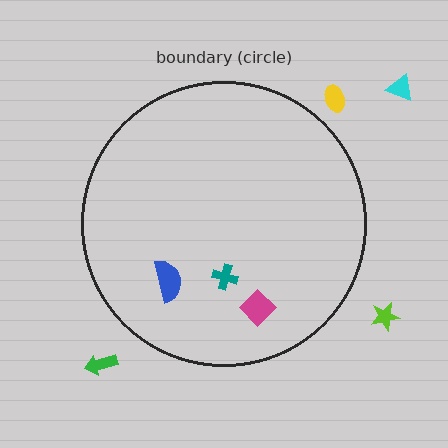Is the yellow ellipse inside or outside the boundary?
Outside.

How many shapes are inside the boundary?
3 inside, 4 outside.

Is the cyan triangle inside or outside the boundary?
Outside.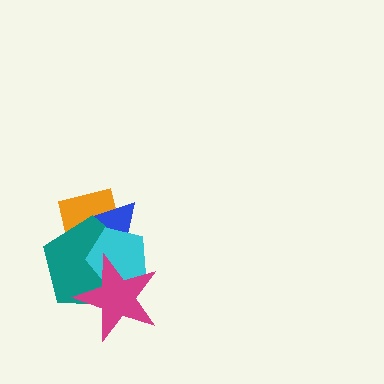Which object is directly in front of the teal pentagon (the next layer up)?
The cyan pentagon is directly in front of the teal pentagon.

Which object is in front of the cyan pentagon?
The magenta star is in front of the cyan pentagon.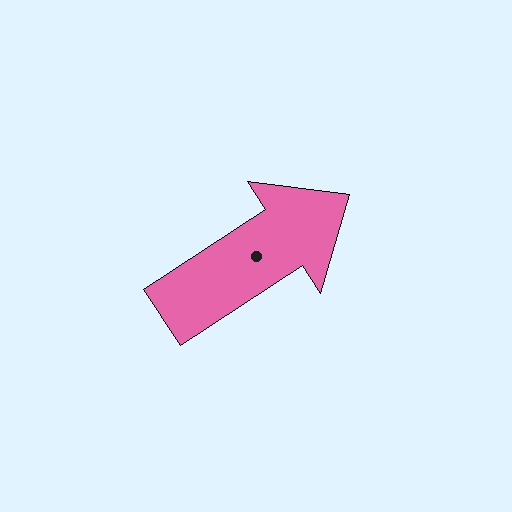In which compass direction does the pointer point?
Northeast.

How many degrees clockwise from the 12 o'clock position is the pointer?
Approximately 57 degrees.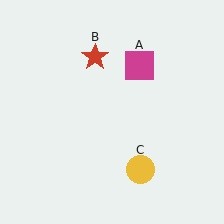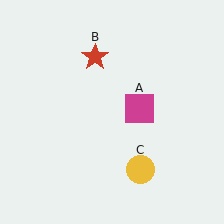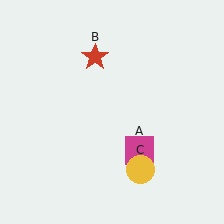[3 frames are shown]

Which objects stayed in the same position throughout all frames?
Red star (object B) and yellow circle (object C) remained stationary.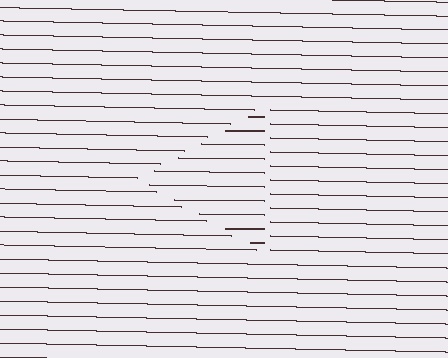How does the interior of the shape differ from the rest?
The interior of the shape contains the same grating, shifted by half a period — the contour is defined by the phase discontinuity where line-ends from the inner and outer gratings abut.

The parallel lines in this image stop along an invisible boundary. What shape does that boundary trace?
An illusory triangle. The interior of the shape contains the same grating, shifted by half a period — the contour is defined by the phase discontinuity where line-ends from the inner and outer gratings abut.